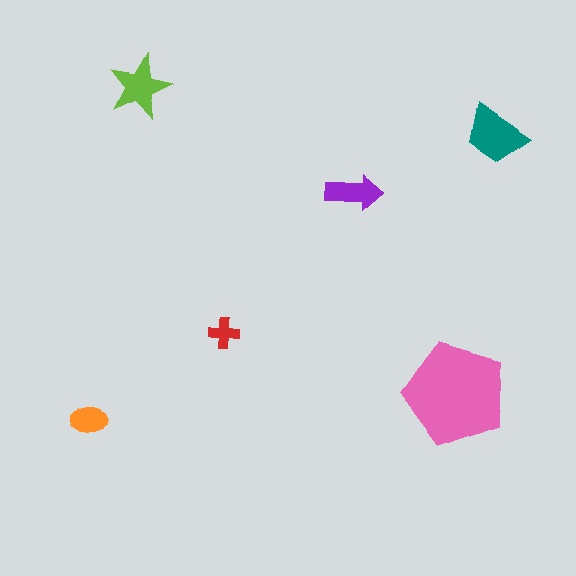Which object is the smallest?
The red cross.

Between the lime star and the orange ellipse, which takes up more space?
The lime star.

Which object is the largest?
The pink pentagon.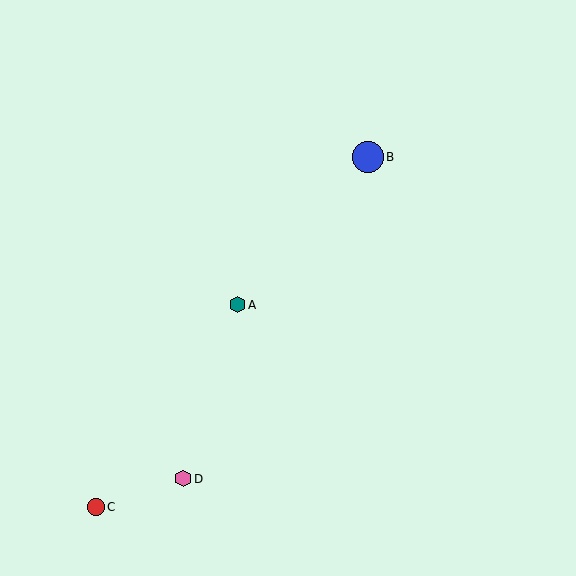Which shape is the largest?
The blue circle (labeled B) is the largest.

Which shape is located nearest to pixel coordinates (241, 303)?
The teal hexagon (labeled A) at (238, 305) is nearest to that location.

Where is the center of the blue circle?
The center of the blue circle is at (368, 157).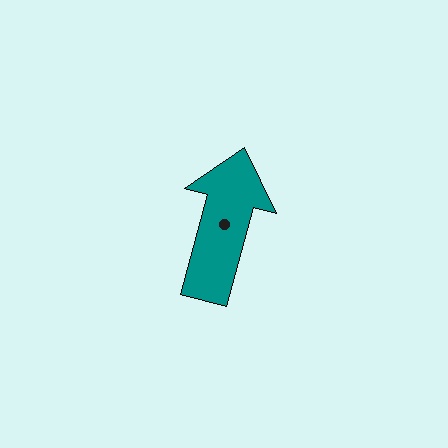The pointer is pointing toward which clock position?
Roughly 12 o'clock.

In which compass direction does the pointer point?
North.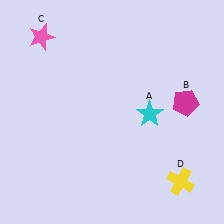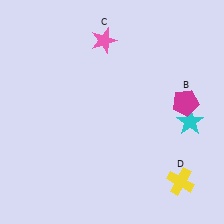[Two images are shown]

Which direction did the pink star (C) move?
The pink star (C) moved right.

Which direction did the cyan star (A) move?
The cyan star (A) moved right.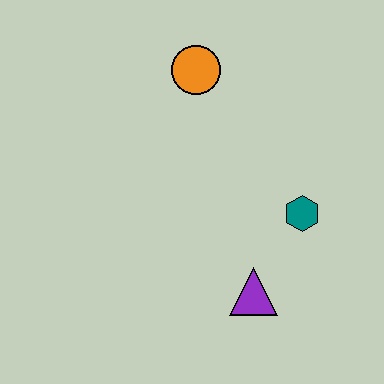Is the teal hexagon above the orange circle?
No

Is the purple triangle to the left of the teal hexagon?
Yes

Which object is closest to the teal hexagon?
The purple triangle is closest to the teal hexagon.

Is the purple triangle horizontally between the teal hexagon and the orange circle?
Yes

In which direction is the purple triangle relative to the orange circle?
The purple triangle is below the orange circle.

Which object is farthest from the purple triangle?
The orange circle is farthest from the purple triangle.